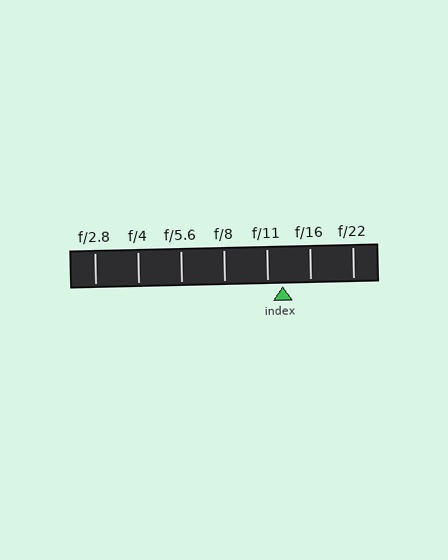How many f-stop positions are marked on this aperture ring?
There are 7 f-stop positions marked.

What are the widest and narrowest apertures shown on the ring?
The widest aperture shown is f/2.8 and the narrowest is f/22.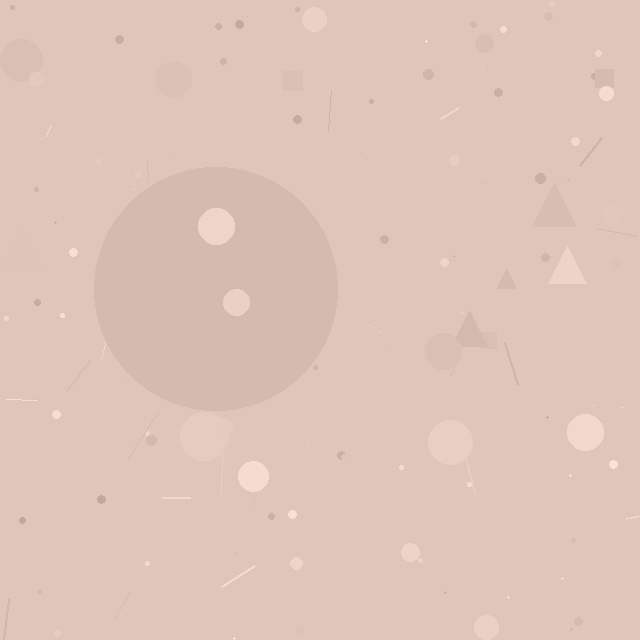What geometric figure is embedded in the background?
A circle is embedded in the background.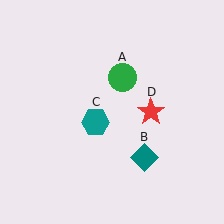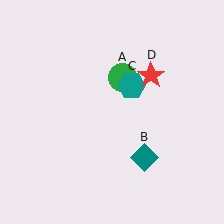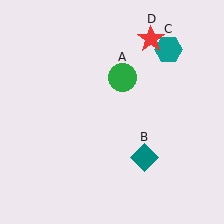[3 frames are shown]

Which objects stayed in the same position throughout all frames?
Green circle (object A) and teal diamond (object B) remained stationary.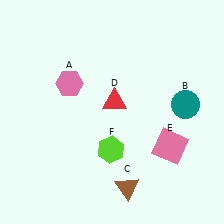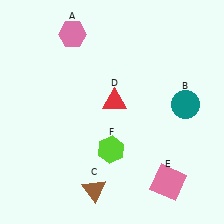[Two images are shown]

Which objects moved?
The objects that moved are: the pink hexagon (A), the brown triangle (C), the pink square (E).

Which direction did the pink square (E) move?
The pink square (E) moved down.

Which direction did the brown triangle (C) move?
The brown triangle (C) moved left.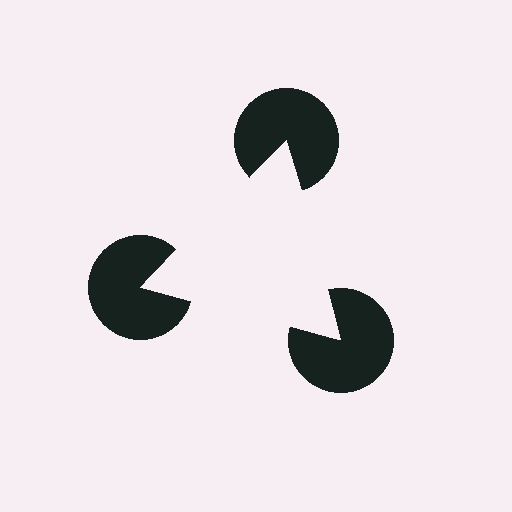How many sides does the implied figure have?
3 sides.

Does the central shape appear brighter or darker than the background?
It typically appears slightly brighter than the background, even though no actual brightness change is drawn.